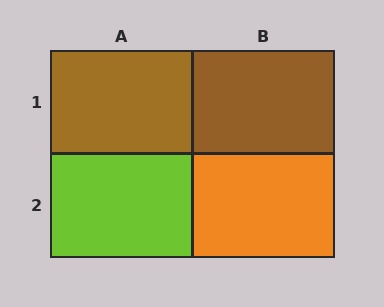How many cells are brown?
2 cells are brown.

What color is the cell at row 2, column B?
Orange.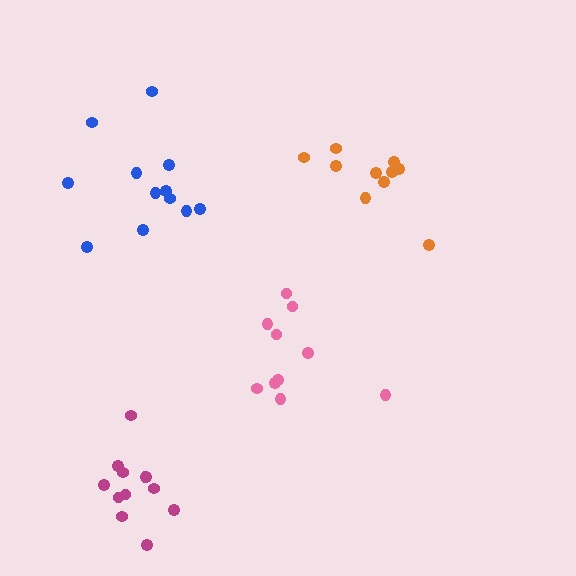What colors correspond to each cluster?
The clusters are colored: orange, pink, blue, magenta.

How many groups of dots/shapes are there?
There are 4 groups.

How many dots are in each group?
Group 1: 10 dots, Group 2: 10 dots, Group 3: 12 dots, Group 4: 12 dots (44 total).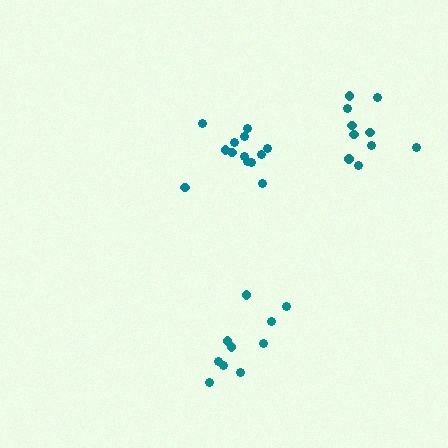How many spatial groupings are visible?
There are 3 spatial groupings.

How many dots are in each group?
Group 1: 10 dots, Group 2: 13 dots, Group 3: 10 dots (33 total).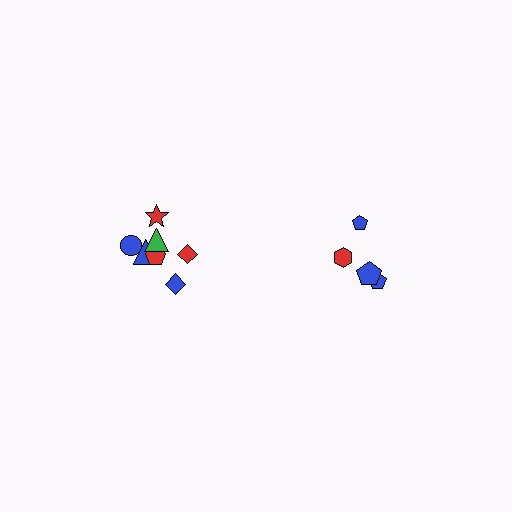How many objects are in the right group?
There are 4 objects.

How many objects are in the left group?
There are 7 objects.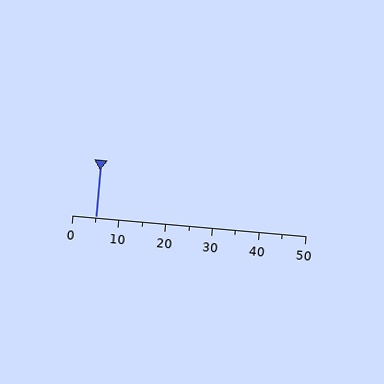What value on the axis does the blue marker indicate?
The marker indicates approximately 5.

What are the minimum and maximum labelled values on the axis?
The axis runs from 0 to 50.